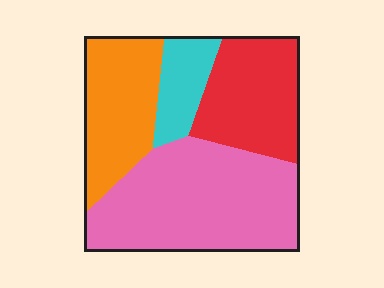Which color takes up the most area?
Pink, at roughly 45%.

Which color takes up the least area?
Cyan, at roughly 10%.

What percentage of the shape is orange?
Orange covers roughly 25% of the shape.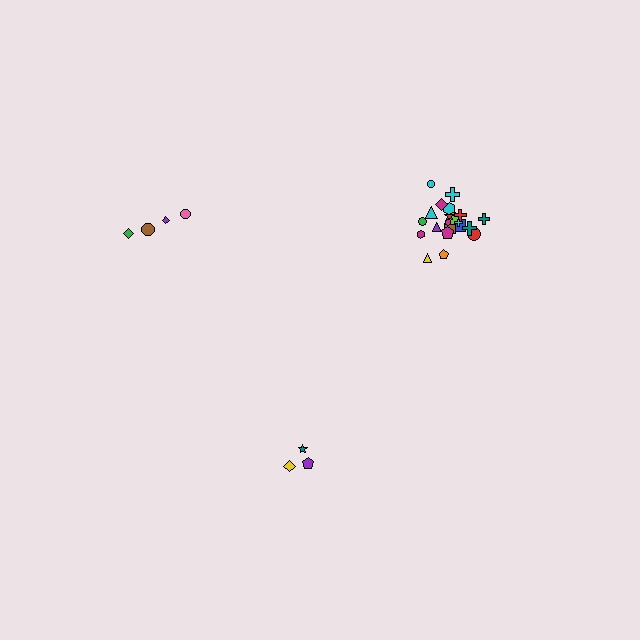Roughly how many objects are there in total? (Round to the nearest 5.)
Roughly 30 objects in total.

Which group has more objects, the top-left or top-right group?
The top-right group.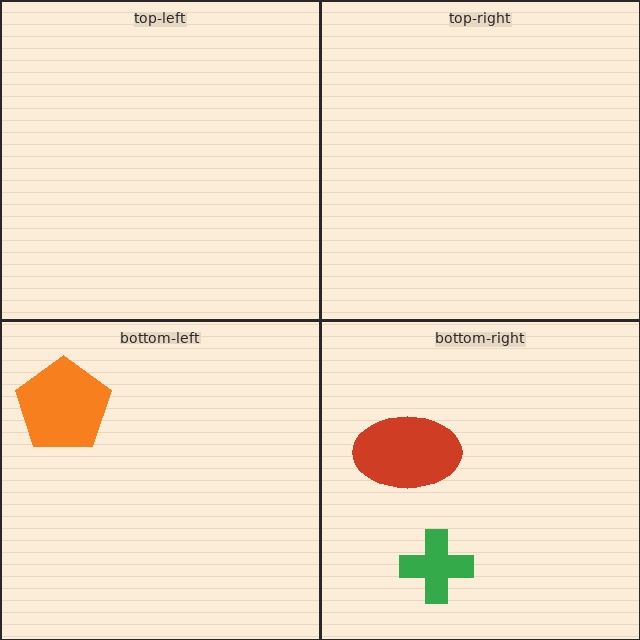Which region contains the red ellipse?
The bottom-right region.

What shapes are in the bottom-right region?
The green cross, the red ellipse.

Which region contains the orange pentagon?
The bottom-left region.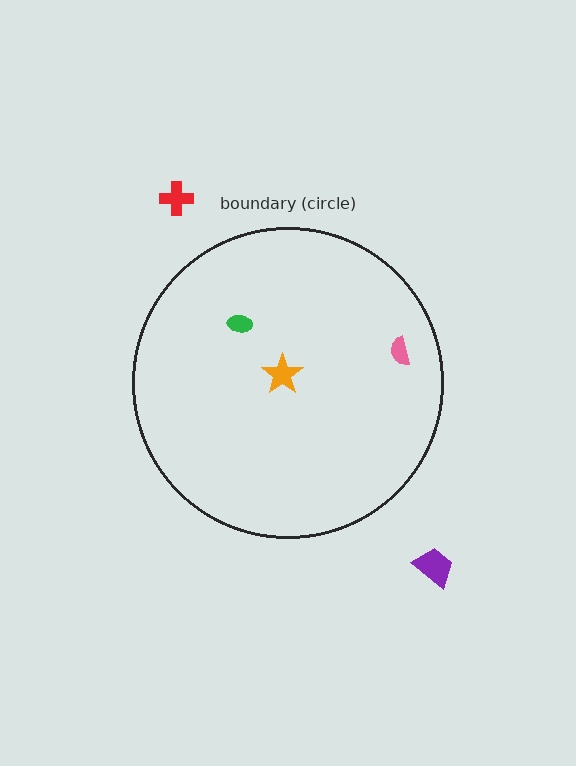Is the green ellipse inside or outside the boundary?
Inside.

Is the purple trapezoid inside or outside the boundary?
Outside.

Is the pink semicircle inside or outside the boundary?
Inside.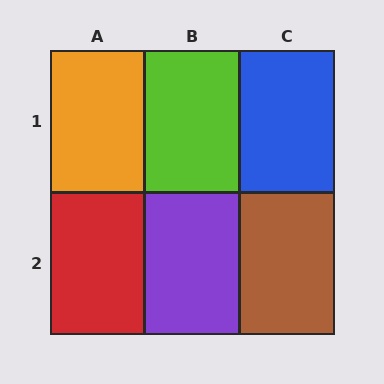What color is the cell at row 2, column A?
Red.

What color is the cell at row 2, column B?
Purple.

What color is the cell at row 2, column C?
Brown.